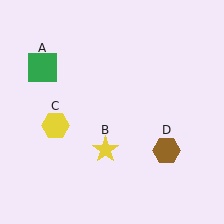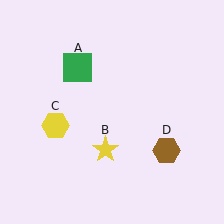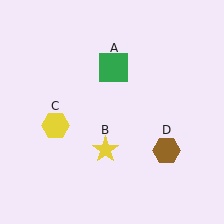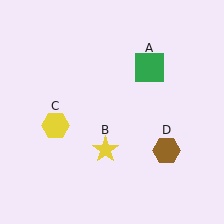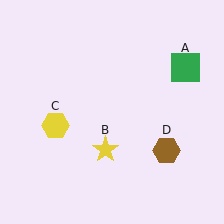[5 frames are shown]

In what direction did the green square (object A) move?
The green square (object A) moved right.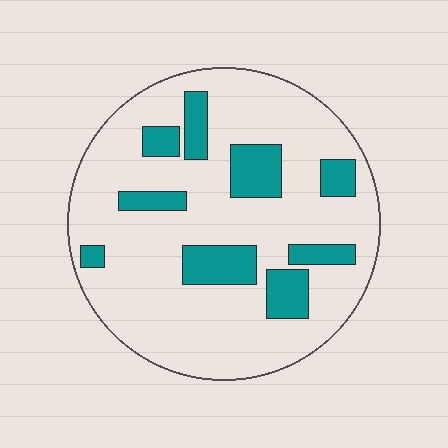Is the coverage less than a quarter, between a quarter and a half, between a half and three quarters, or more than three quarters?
Less than a quarter.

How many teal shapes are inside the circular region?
9.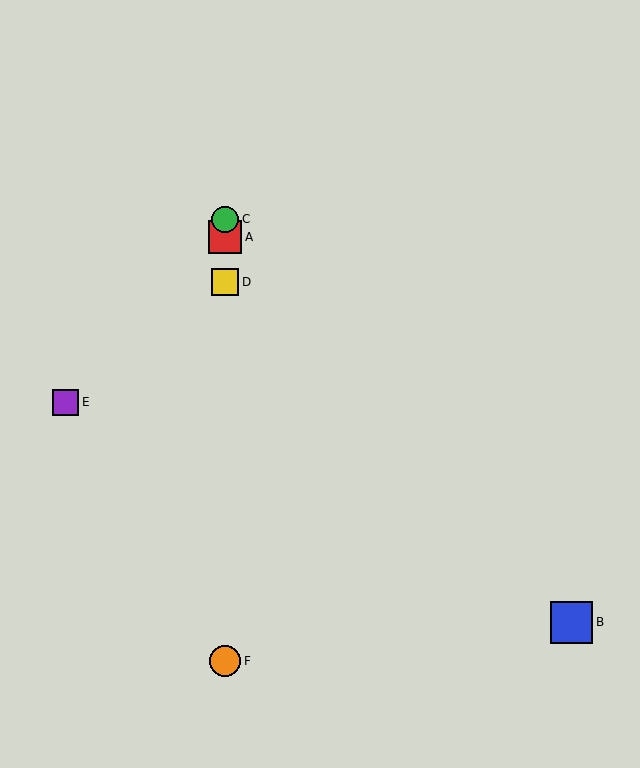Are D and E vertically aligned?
No, D is at x≈225 and E is at x≈66.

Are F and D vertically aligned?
Yes, both are at x≈225.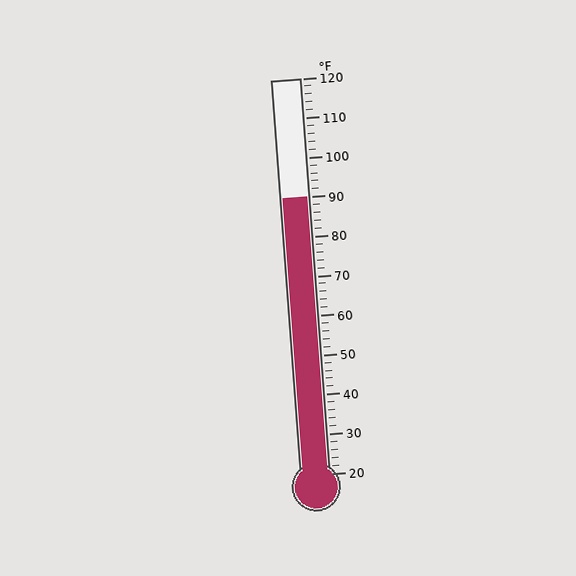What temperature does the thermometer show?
The thermometer shows approximately 90°F.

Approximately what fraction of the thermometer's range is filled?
The thermometer is filled to approximately 70% of its range.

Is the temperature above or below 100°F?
The temperature is below 100°F.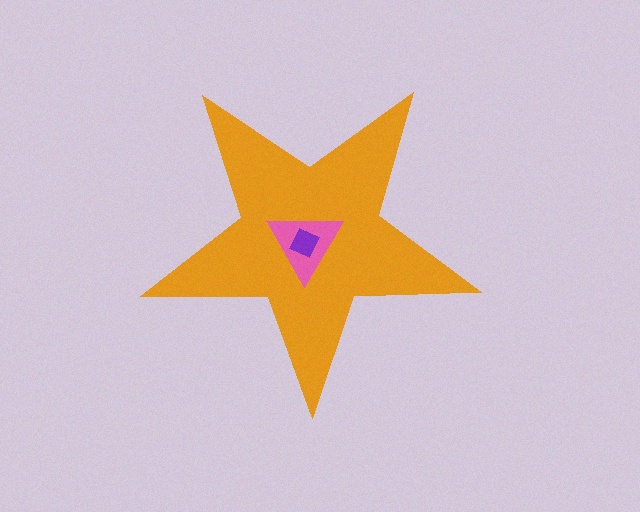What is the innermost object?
The purple square.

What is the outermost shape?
The orange star.